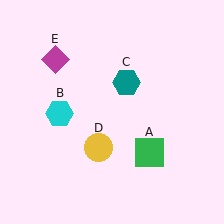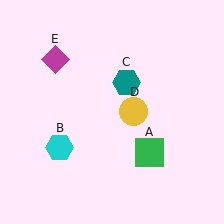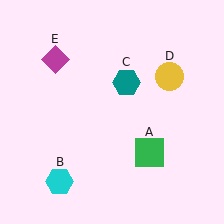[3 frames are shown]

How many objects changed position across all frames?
2 objects changed position: cyan hexagon (object B), yellow circle (object D).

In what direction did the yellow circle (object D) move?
The yellow circle (object D) moved up and to the right.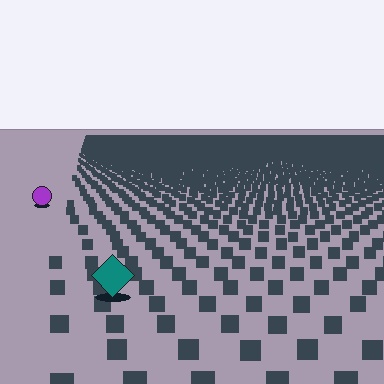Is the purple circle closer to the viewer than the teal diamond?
No. The teal diamond is closer — you can tell from the texture gradient: the ground texture is coarser near it.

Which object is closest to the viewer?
The teal diamond is closest. The texture marks near it are larger and more spread out.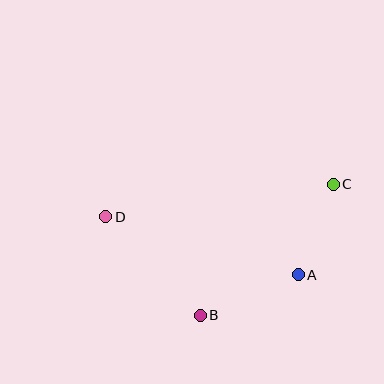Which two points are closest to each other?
Points A and C are closest to each other.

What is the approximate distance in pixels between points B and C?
The distance between B and C is approximately 187 pixels.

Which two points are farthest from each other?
Points C and D are farthest from each other.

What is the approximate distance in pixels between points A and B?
The distance between A and B is approximately 106 pixels.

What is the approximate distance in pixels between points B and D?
The distance between B and D is approximately 136 pixels.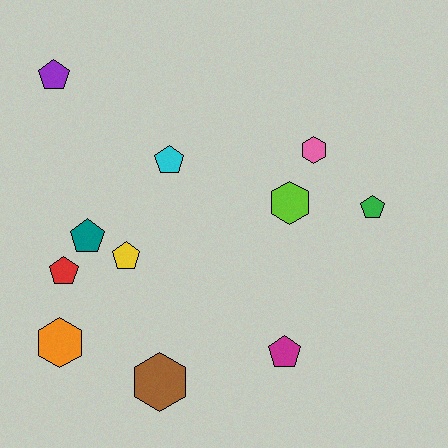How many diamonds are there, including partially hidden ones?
There are no diamonds.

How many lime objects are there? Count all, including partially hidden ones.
There is 1 lime object.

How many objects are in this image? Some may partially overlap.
There are 11 objects.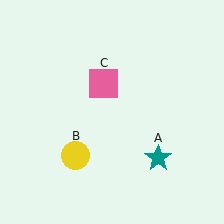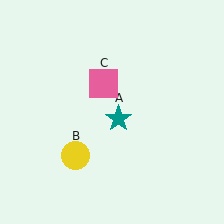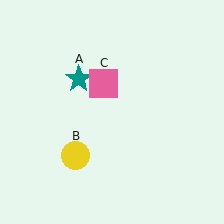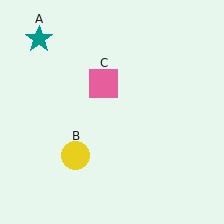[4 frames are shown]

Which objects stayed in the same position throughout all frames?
Yellow circle (object B) and pink square (object C) remained stationary.